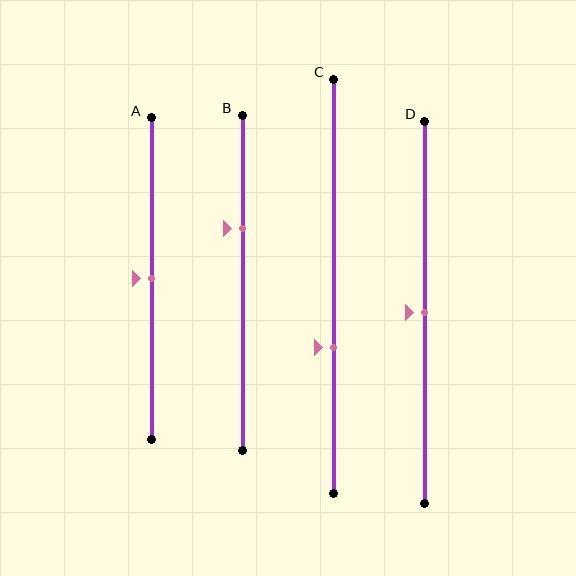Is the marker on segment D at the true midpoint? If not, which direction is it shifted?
Yes, the marker on segment D is at the true midpoint.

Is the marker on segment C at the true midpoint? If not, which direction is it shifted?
No, the marker on segment C is shifted downward by about 15% of the segment length.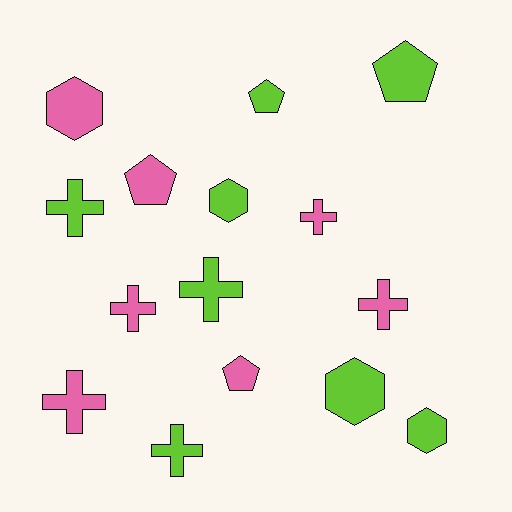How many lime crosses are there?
There are 3 lime crosses.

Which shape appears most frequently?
Cross, with 7 objects.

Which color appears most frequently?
Lime, with 8 objects.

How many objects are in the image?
There are 15 objects.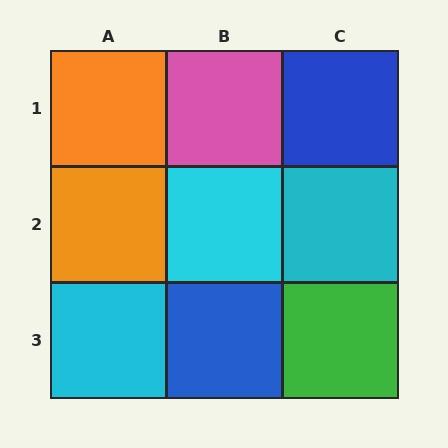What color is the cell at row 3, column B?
Blue.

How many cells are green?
1 cell is green.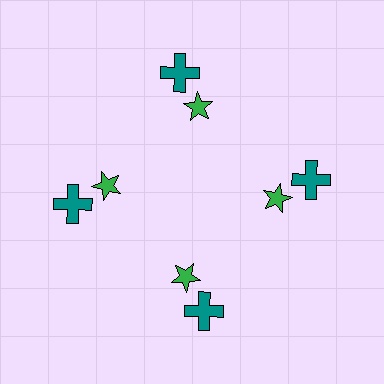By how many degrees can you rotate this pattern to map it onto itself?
The pattern maps onto itself every 90 degrees of rotation.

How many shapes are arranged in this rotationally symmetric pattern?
There are 8 shapes, arranged in 4 groups of 2.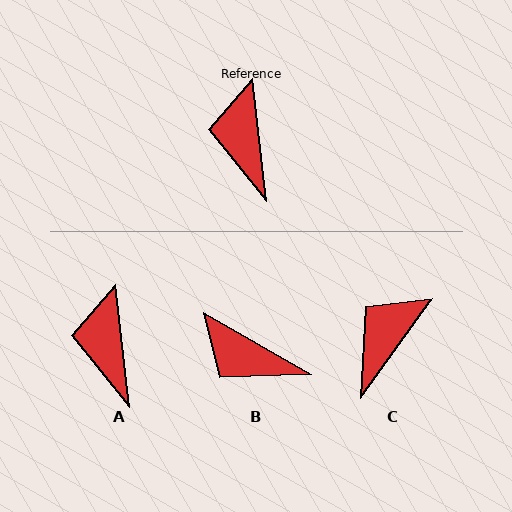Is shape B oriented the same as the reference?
No, it is off by about 53 degrees.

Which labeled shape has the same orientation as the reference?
A.